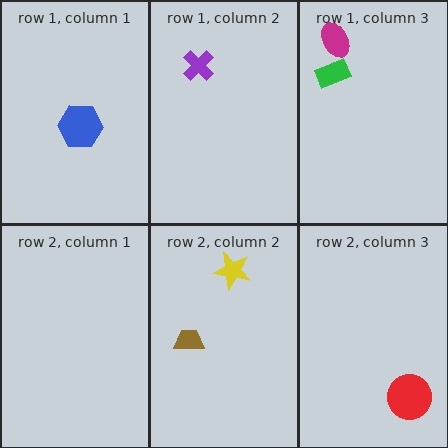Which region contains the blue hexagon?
The row 1, column 1 region.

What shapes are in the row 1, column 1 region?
The blue hexagon.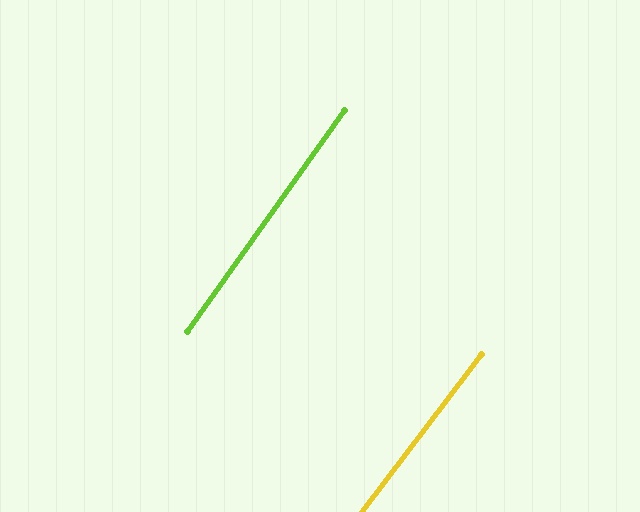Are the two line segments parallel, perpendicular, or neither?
Parallel — their directions differ by only 1.9°.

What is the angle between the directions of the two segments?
Approximately 2 degrees.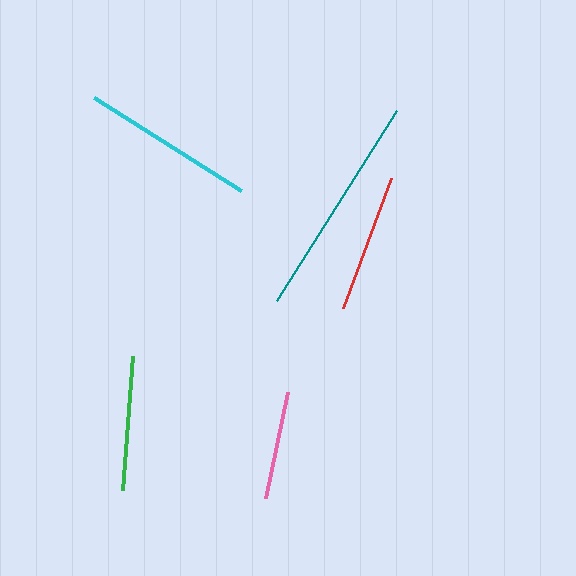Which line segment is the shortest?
The pink line is the shortest at approximately 108 pixels.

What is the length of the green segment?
The green segment is approximately 134 pixels long.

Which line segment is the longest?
The teal line is the longest at approximately 225 pixels.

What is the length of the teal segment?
The teal segment is approximately 225 pixels long.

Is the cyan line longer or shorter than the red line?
The cyan line is longer than the red line.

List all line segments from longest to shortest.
From longest to shortest: teal, cyan, red, green, pink.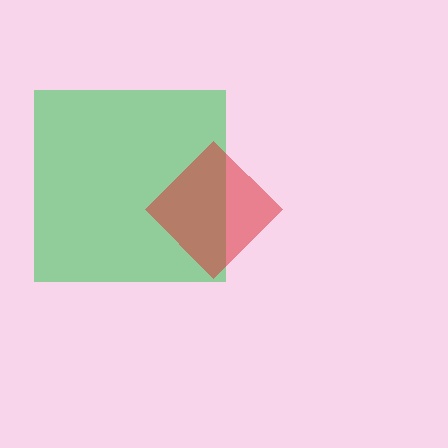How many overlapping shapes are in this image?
There are 2 overlapping shapes in the image.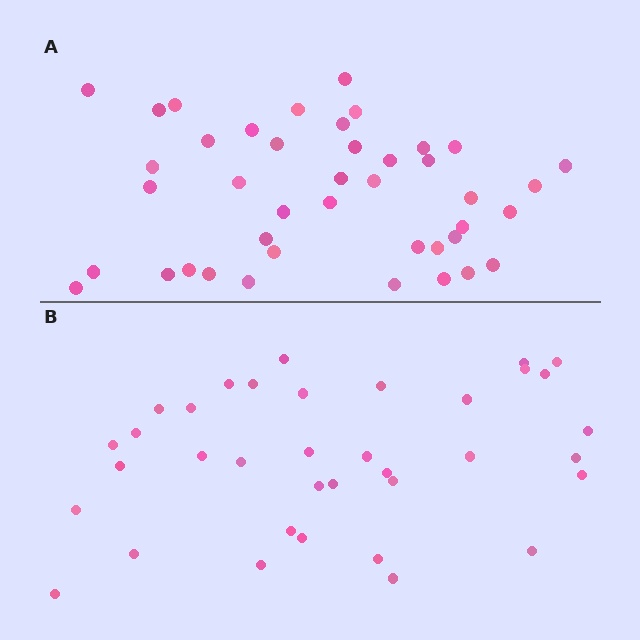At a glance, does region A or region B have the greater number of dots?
Region A (the top region) has more dots.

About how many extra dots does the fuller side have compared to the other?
Region A has about 6 more dots than region B.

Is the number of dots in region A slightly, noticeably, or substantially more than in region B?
Region A has only slightly more — the two regions are fairly close. The ratio is roughly 1.2 to 1.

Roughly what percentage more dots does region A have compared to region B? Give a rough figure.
About 15% more.